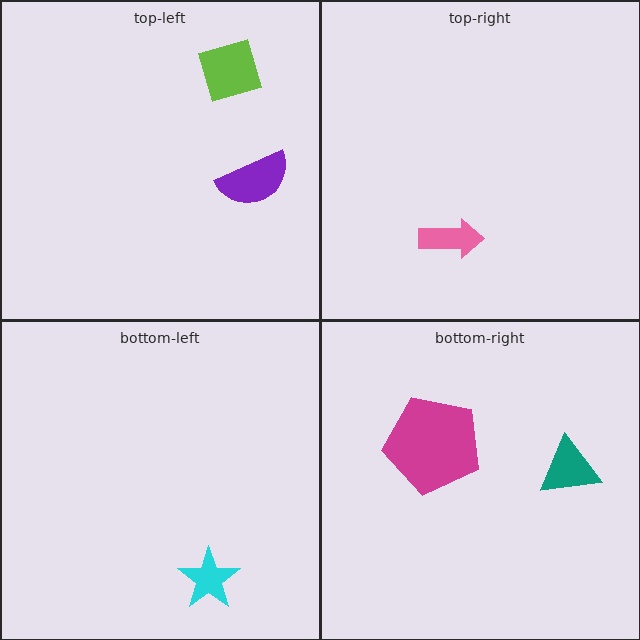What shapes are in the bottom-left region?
The cyan star.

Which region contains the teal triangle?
The bottom-right region.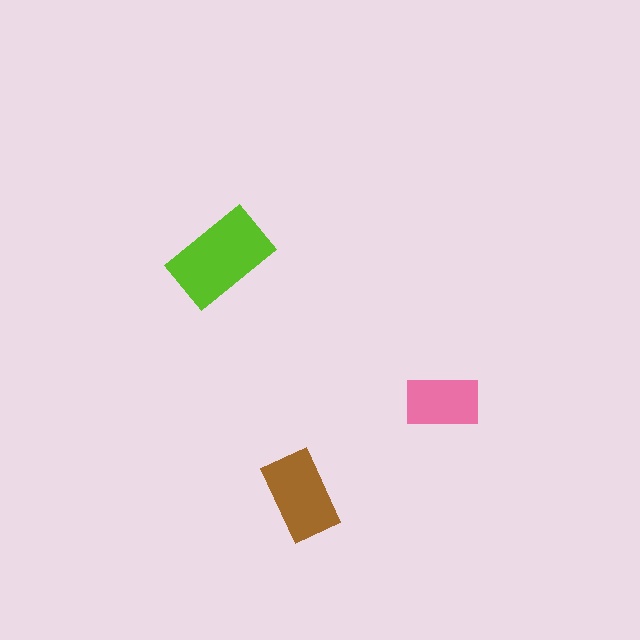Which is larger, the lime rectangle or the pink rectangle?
The lime one.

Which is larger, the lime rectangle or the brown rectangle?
The lime one.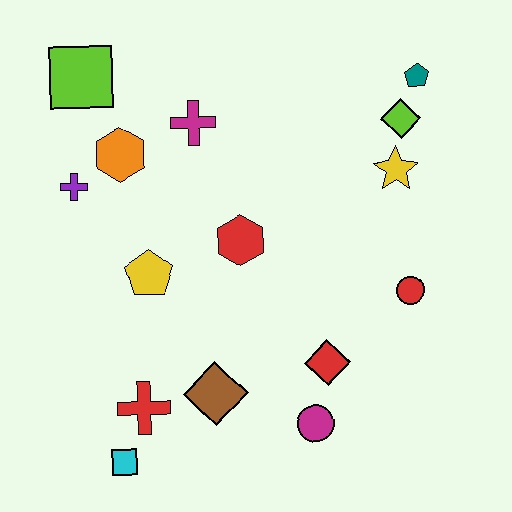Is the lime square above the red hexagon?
Yes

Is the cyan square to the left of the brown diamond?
Yes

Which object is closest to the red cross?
The cyan square is closest to the red cross.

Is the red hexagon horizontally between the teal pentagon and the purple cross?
Yes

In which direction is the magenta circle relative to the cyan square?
The magenta circle is to the right of the cyan square.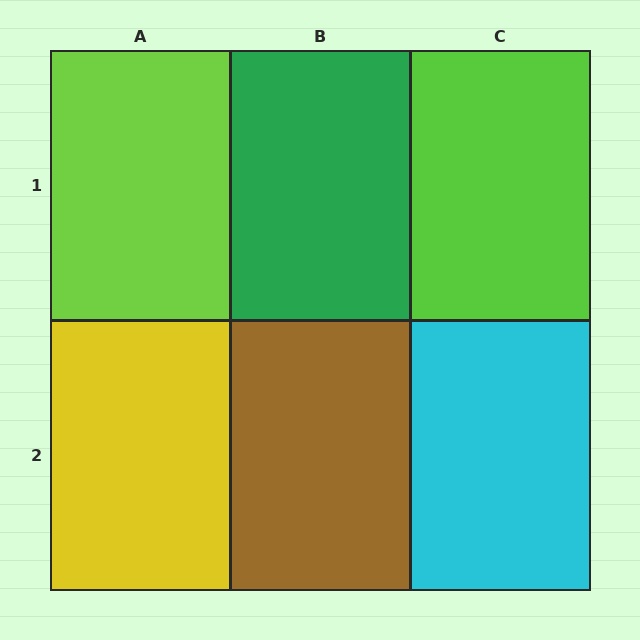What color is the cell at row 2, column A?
Yellow.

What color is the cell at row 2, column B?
Brown.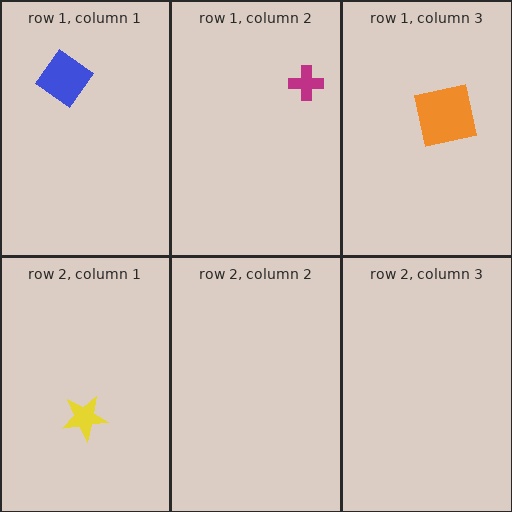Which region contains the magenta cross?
The row 1, column 2 region.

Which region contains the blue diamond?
The row 1, column 1 region.